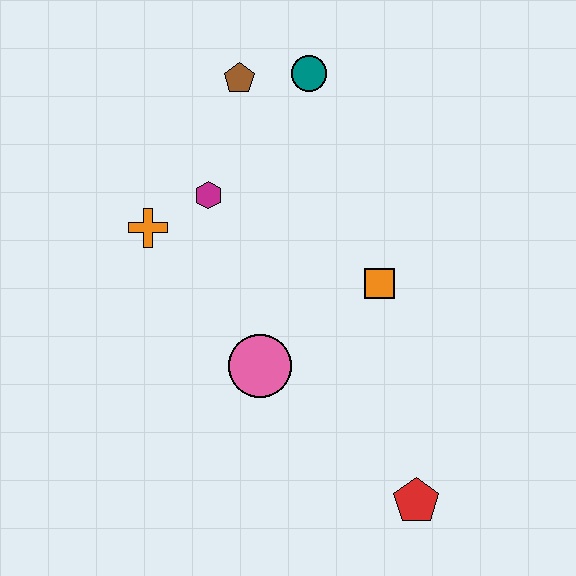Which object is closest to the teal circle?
The brown pentagon is closest to the teal circle.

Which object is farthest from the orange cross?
The red pentagon is farthest from the orange cross.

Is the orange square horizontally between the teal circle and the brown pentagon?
No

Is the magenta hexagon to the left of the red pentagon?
Yes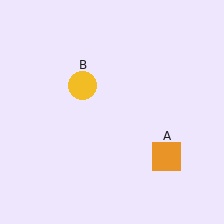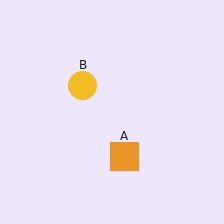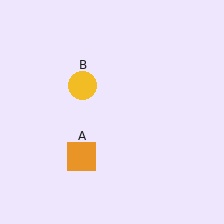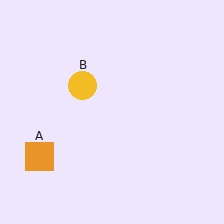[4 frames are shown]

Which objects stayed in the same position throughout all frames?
Yellow circle (object B) remained stationary.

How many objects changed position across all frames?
1 object changed position: orange square (object A).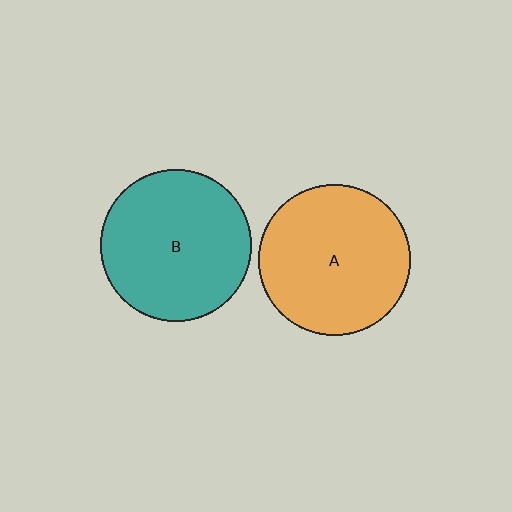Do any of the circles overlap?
No, none of the circles overlap.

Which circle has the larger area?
Circle B (teal).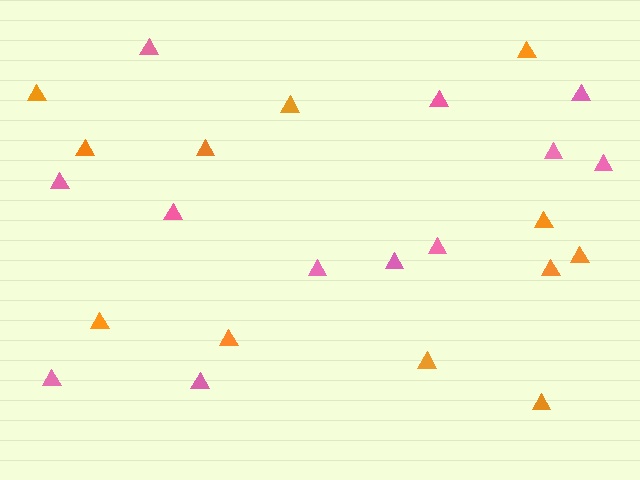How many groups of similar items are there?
There are 2 groups: one group of orange triangles (12) and one group of pink triangles (12).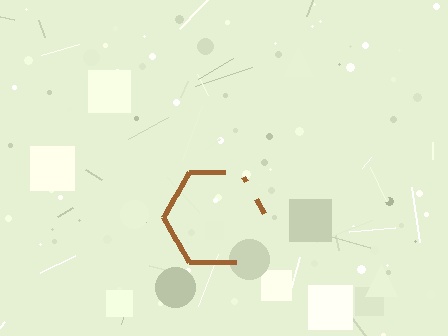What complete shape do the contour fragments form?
The contour fragments form a hexagon.